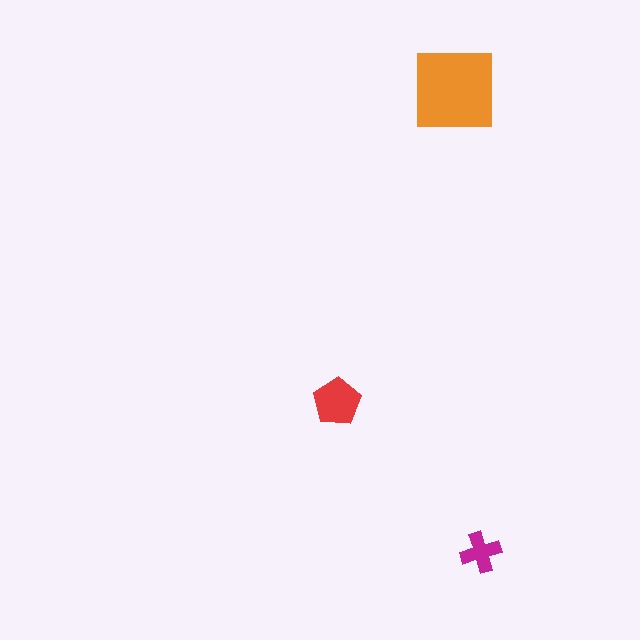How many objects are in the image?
There are 3 objects in the image.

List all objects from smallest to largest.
The magenta cross, the red pentagon, the orange square.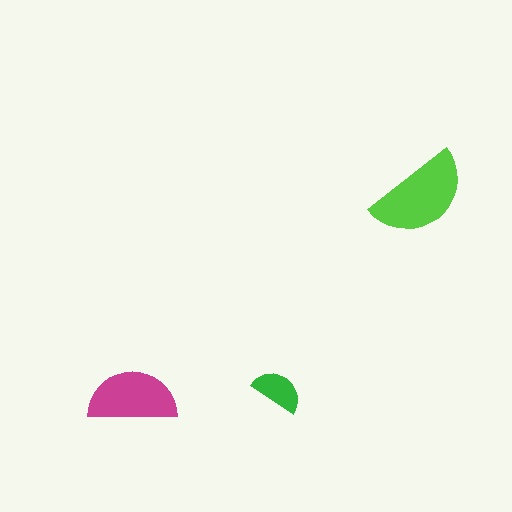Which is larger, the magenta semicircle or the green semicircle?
The magenta one.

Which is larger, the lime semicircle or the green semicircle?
The lime one.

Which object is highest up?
The lime semicircle is topmost.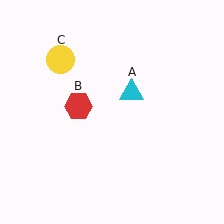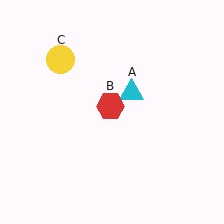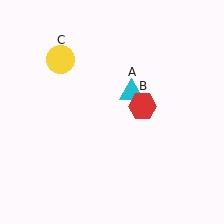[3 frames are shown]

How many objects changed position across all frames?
1 object changed position: red hexagon (object B).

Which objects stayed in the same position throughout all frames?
Cyan triangle (object A) and yellow circle (object C) remained stationary.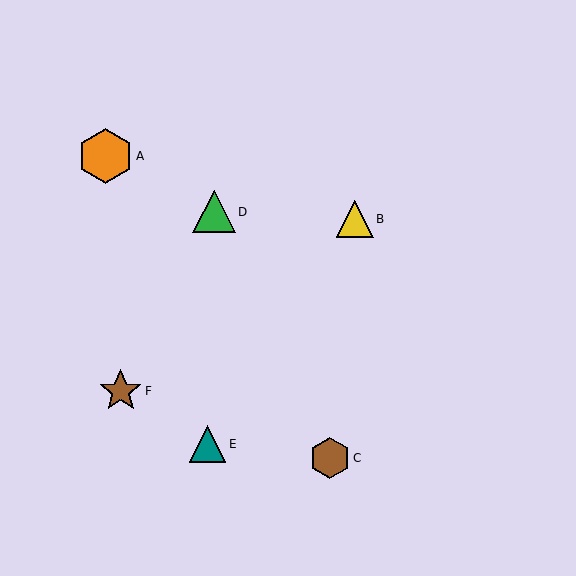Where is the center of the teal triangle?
The center of the teal triangle is at (208, 444).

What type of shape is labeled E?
Shape E is a teal triangle.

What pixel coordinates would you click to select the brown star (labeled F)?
Click at (121, 391) to select the brown star F.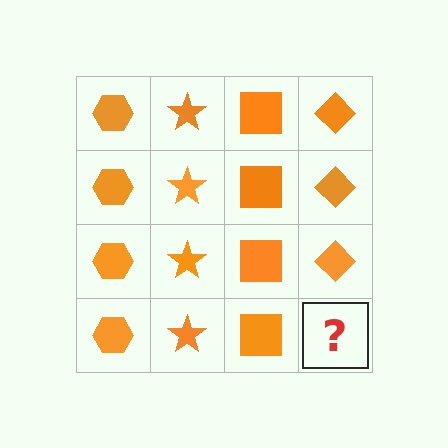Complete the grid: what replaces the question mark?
The question mark should be replaced with an orange diamond.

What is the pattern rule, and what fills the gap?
The rule is that each column has a consistent shape. The gap should be filled with an orange diamond.